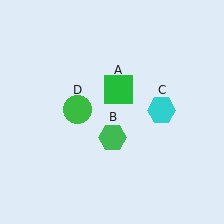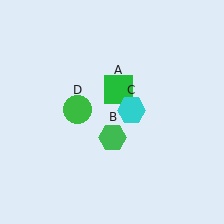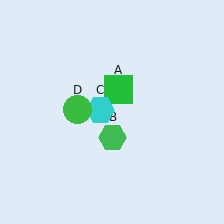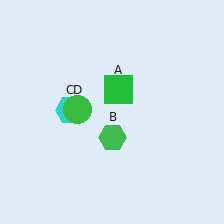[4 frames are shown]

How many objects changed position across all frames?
1 object changed position: cyan hexagon (object C).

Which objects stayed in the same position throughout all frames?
Green square (object A) and green hexagon (object B) and green circle (object D) remained stationary.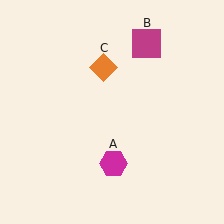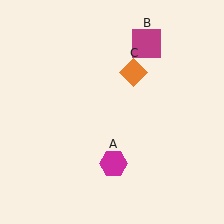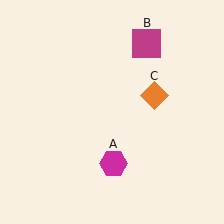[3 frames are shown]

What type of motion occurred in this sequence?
The orange diamond (object C) rotated clockwise around the center of the scene.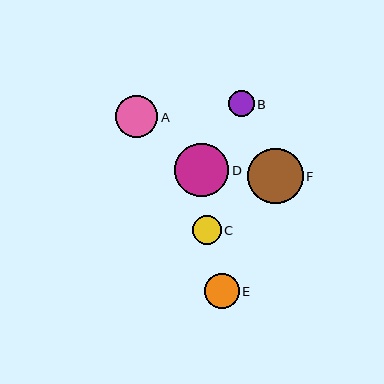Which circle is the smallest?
Circle B is the smallest with a size of approximately 26 pixels.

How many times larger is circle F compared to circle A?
Circle F is approximately 1.3 times the size of circle A.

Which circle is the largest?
Circle F is the largest with a size of approximately 55 pixels.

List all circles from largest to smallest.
From largest to smallest: F, D, A, E, C, B.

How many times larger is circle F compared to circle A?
Circle F is approximately 1.3 times the size of circle A.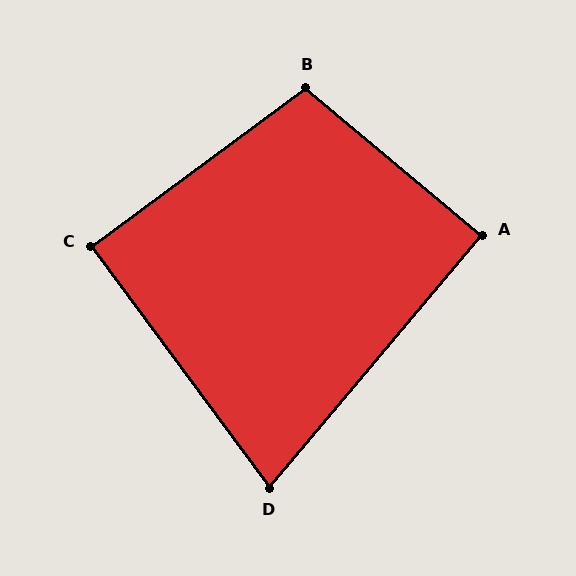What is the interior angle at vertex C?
Approximately 90 degrees (approximately right).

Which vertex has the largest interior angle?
B, at approximately 103 degrees.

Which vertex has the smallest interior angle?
D, at approximately 77 degrees.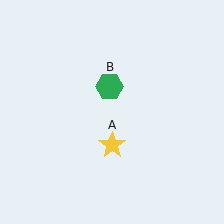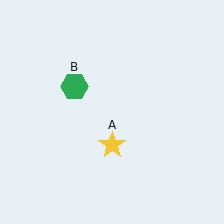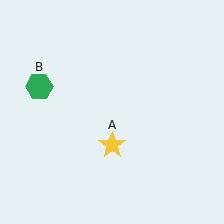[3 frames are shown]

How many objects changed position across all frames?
1 object changed position: green hexagon (object B).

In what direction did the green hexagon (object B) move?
The green hexagon (object B) moved left.